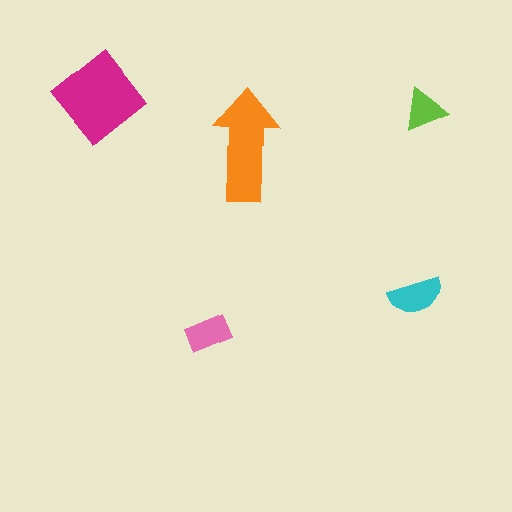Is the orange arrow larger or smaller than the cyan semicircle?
Larger.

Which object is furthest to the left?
The magenta diamond is leftmost.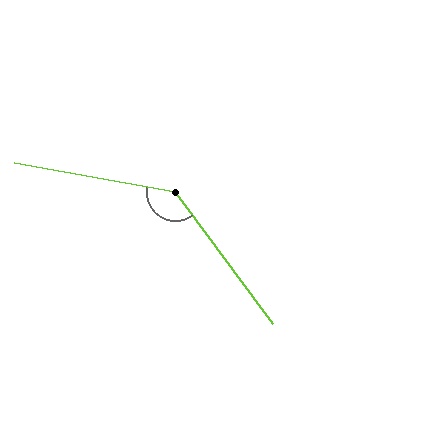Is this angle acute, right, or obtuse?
It is obtuse.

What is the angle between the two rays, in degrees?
Approximately 136 degrees.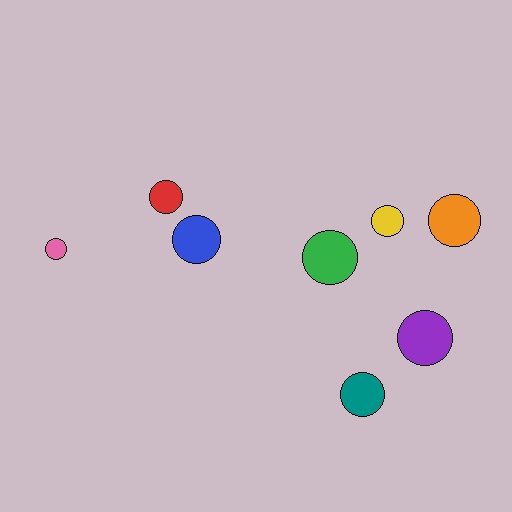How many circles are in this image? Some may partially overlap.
There are 8 circles.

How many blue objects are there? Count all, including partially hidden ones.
There is 1 blue object.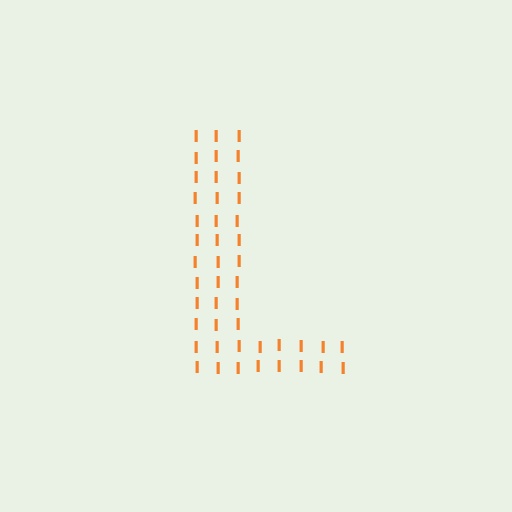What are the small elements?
The small elements are letter I's.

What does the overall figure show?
The overall figure shows the letter L.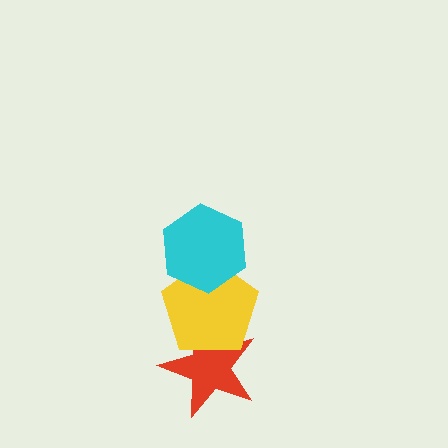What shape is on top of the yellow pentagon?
The cyan hexagon is on top of the yellow pentagon.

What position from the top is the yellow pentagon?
The yellow pentagon is 2nd from the top.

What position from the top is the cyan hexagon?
The cyan hexagon is 1st from the top.